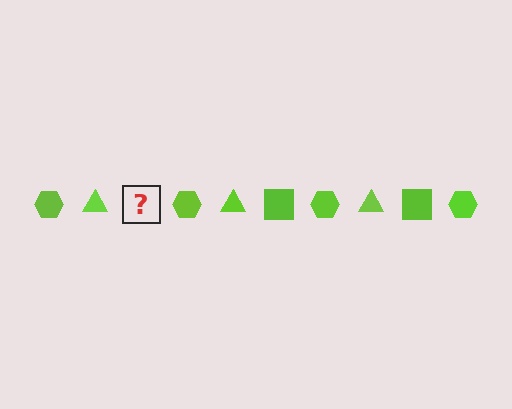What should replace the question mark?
The question mark should be replaced with a lime square.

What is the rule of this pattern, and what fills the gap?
The rule is that the pattern cycles through hexagon, triangle, square shapes in lime. The gap should be filled with a lime square.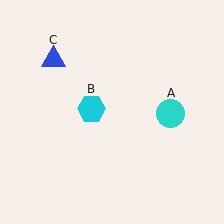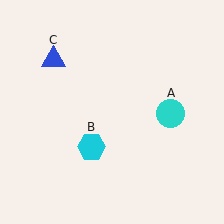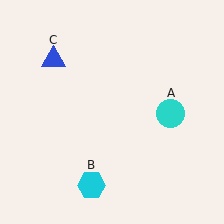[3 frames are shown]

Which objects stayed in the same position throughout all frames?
Cyan circle (object A) and blue triangle (object C) remained stationary.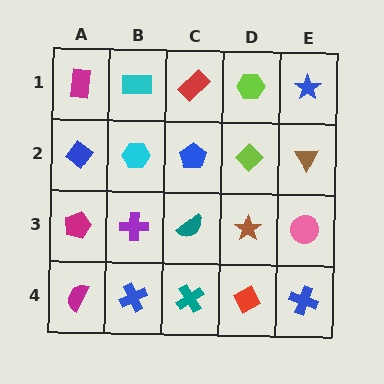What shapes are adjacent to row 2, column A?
A magenta rectangle (row 1, column A), a magenta pentagon (row 3, column A), a cyan hexagon (row 2, column B).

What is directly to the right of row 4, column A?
A blue cross.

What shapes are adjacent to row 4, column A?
A magenta pentagon (row 3, column A), a blue cross (row 4, column B).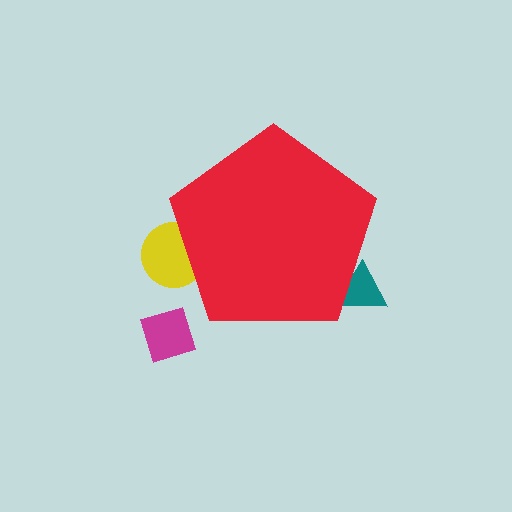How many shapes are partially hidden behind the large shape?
2 shapes are partially hidden.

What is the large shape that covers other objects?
A red pentagon.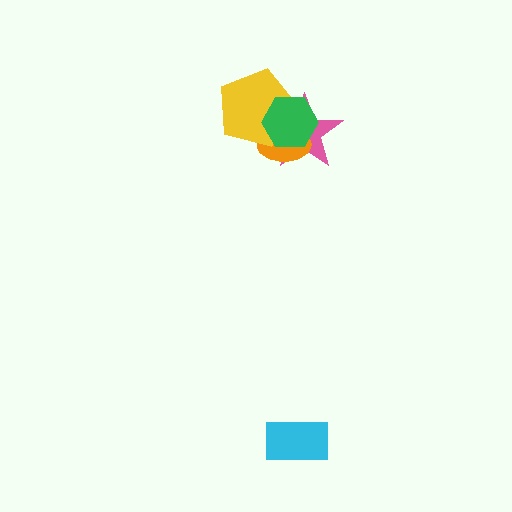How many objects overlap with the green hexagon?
3 objects overlap with the green hexagon.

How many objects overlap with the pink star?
3 objects overlap with the pink star.